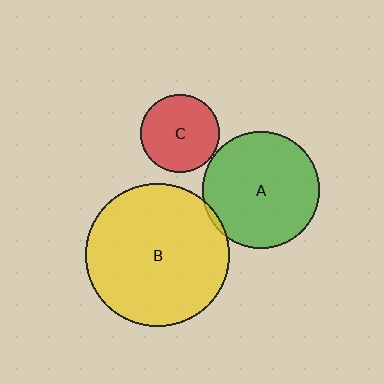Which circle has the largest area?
Circle B (yellow).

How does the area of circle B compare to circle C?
Approximately 3.3 times.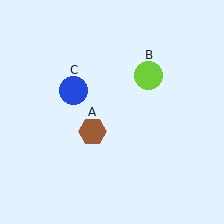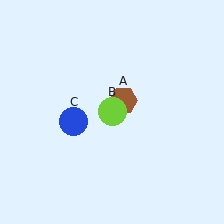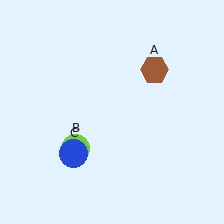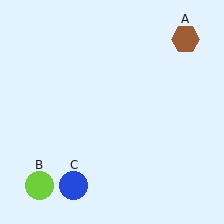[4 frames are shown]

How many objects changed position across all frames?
3 objects changed position: brown hexagon (object A), lime circle (object B), blue circle (object C).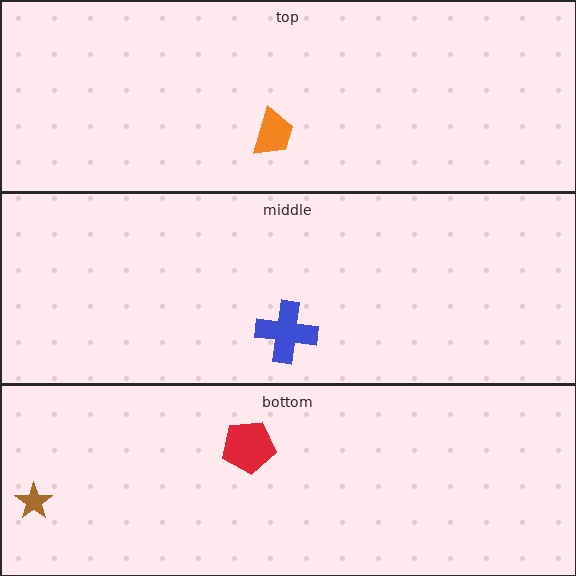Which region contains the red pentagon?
The bottom region.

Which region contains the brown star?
The bottom region.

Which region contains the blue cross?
The middle region.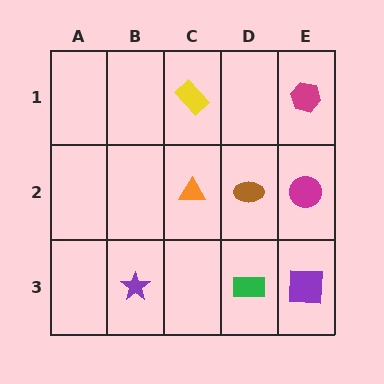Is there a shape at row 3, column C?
No, that cell is empty.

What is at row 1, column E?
A magenta hexagon.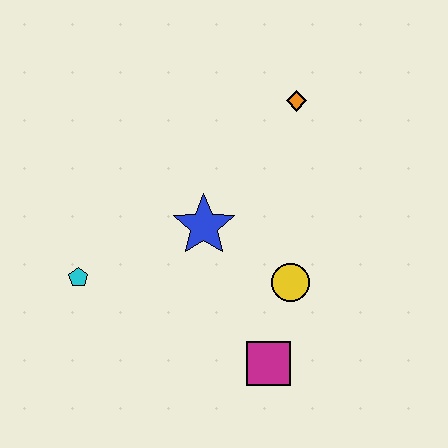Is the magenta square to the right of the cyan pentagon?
Yes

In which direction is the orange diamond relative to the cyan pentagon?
The orange diamond is to the right of the cyan pentagon.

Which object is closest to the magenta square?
The yellow circle is closest to the magenta square.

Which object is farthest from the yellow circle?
The cyan pentagon is farthest from the yellow circle.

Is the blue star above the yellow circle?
Yes